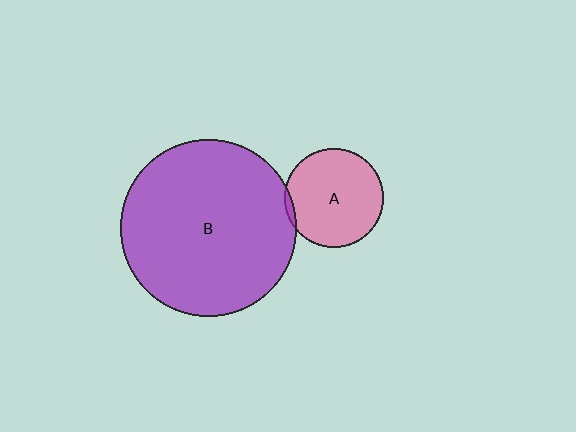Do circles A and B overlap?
Yes.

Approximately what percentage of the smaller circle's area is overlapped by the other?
Approximately 5%.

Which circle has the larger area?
Circle B (purple).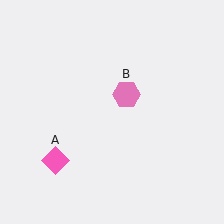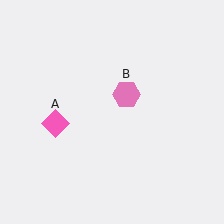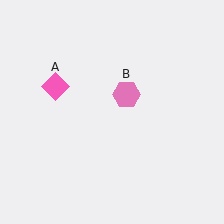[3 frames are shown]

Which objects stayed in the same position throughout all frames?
Pink hexagon (object B) remained stationary.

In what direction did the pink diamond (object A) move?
The pink diamond (object A) moved up.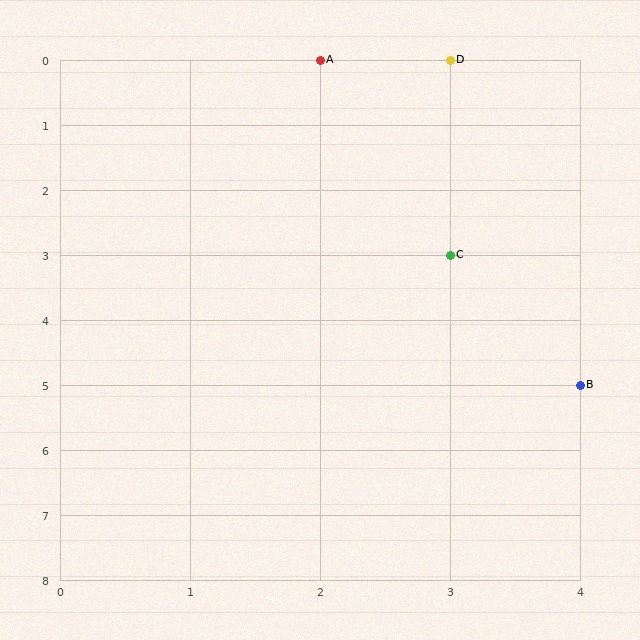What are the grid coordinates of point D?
Point D is at grid coordinates (3, 0).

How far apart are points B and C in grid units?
Points B and C are 1 column and 2 rows apart (about 2.2 grid units diagonally).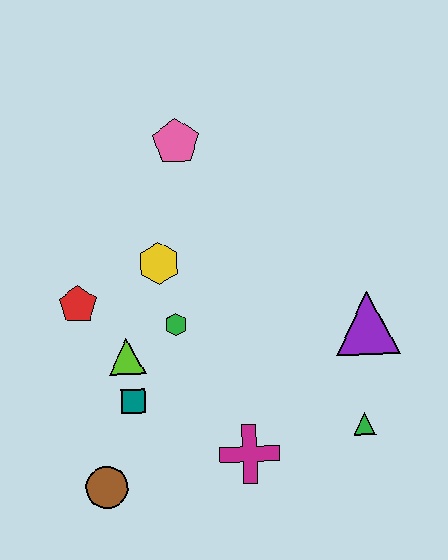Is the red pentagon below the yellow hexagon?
Yes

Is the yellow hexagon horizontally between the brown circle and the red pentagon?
No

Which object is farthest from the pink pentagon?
The brown circle is farthest from the pink pentagon.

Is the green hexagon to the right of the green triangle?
No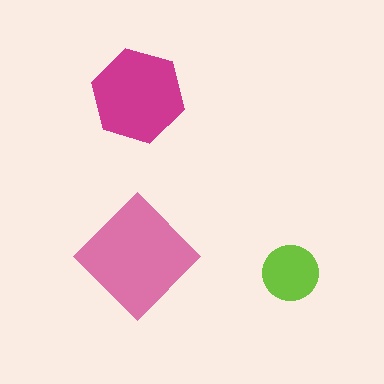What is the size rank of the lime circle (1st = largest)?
3rd.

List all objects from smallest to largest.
The lime circle, the magenta hexagon, the pink diamond.